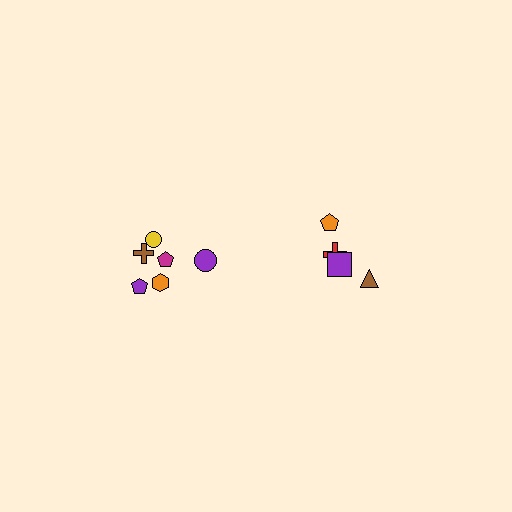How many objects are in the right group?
There are 4 objects.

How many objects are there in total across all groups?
There are 10 objects.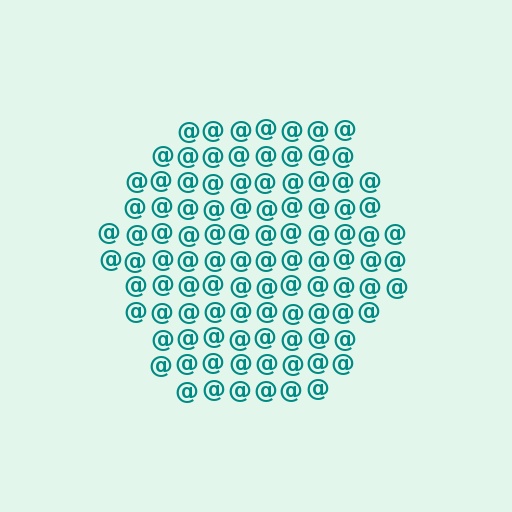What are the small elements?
The small elements are at signs.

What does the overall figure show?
The overall figure shows a hexagon.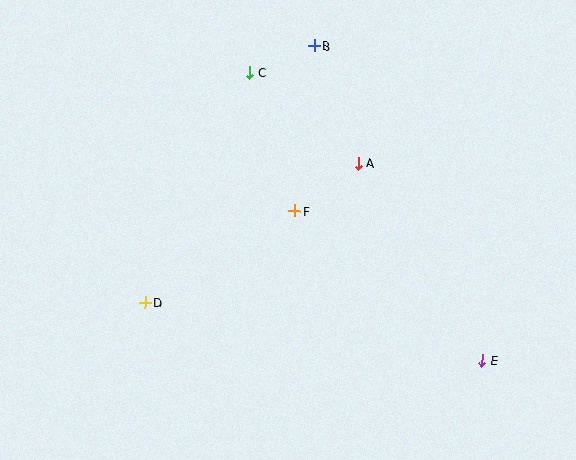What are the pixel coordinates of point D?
Point D is at (145, 303).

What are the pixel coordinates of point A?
Point A is at (358, 163).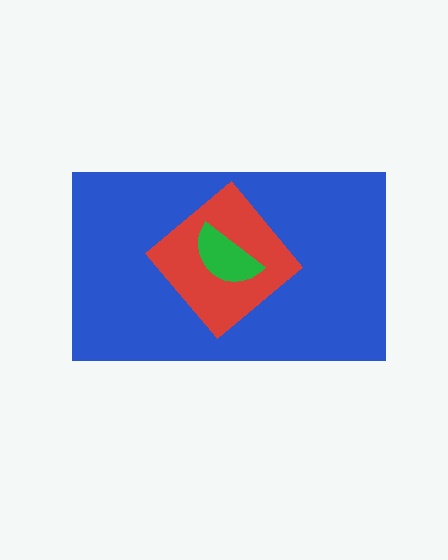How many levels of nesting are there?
3.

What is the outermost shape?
The blue rectangle.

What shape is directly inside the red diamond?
The green semicircle.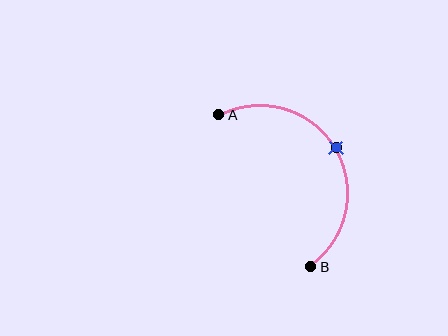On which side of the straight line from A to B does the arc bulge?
The arc bulges to the right of the straight line connecting A and B.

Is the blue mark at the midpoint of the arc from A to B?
Yes. The blue mark lies on the arc at equal arc-length from both A and B — it is the arc midpoint.